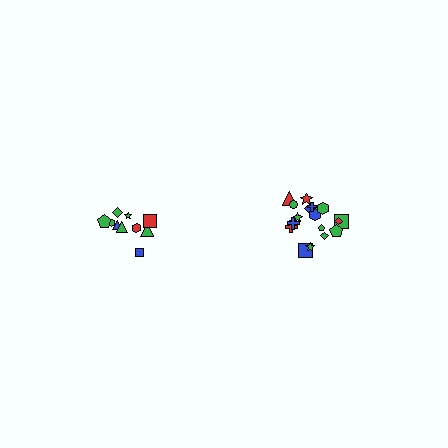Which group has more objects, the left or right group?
The right group.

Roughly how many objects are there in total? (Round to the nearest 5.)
Roughly 30 objects in total.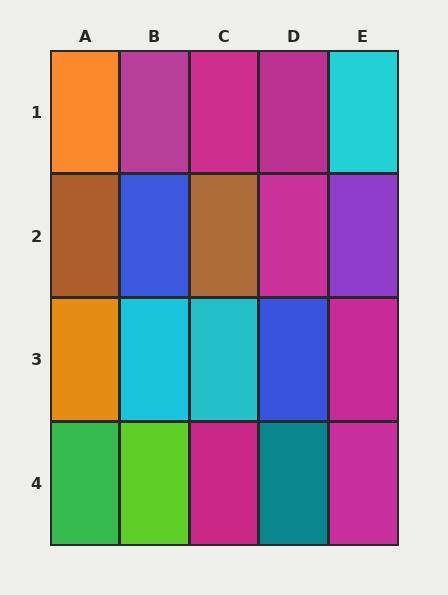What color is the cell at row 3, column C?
Cyan.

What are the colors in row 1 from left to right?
Orange, magenta, magenta, magenta, cyan.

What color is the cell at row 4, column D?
Teal.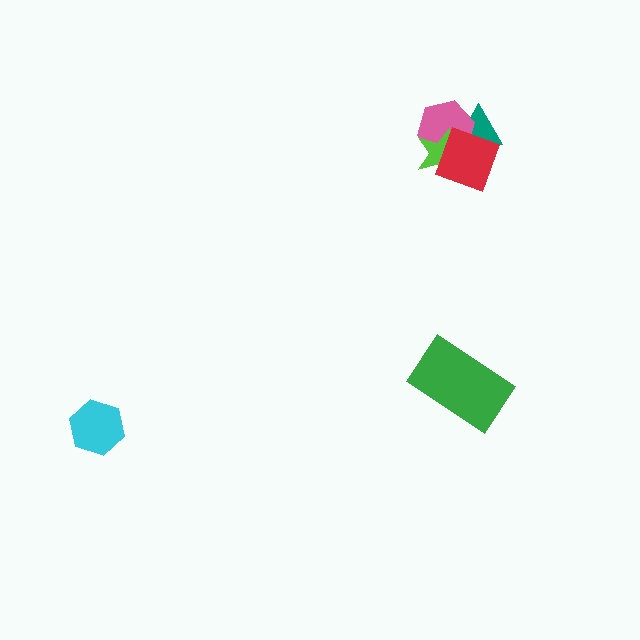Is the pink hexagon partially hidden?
Yes, it is partially covered by another shape.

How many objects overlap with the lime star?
3 objects overlap with the lime star.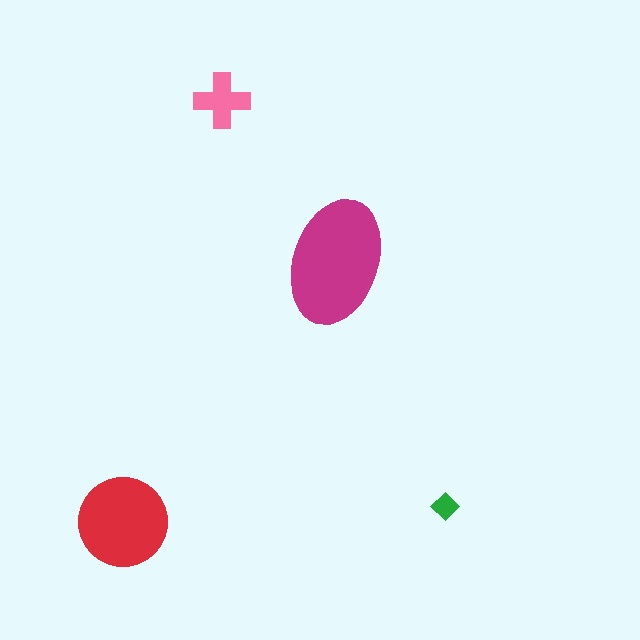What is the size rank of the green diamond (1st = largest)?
4th.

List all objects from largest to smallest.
The magenta ellipse, the red circle, the pink cross, the green diamond.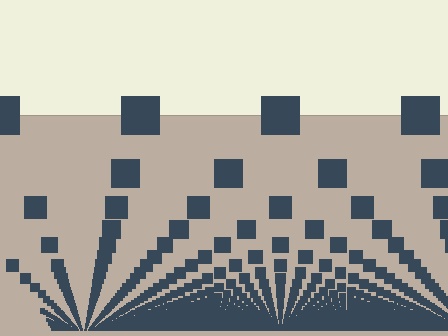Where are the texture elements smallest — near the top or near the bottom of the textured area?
Near the bottom.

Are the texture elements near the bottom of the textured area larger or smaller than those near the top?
Smaller. The gradient is inverted — elements near the bottom are smaller and denser.